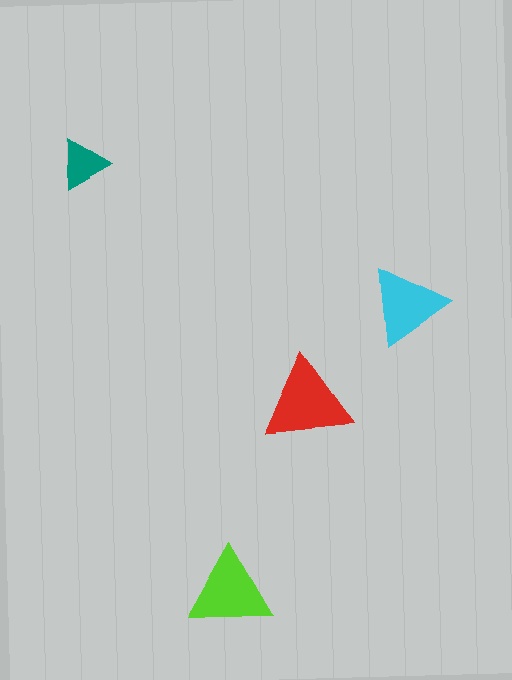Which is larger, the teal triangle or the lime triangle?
The lime one.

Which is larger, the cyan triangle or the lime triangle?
The lime one.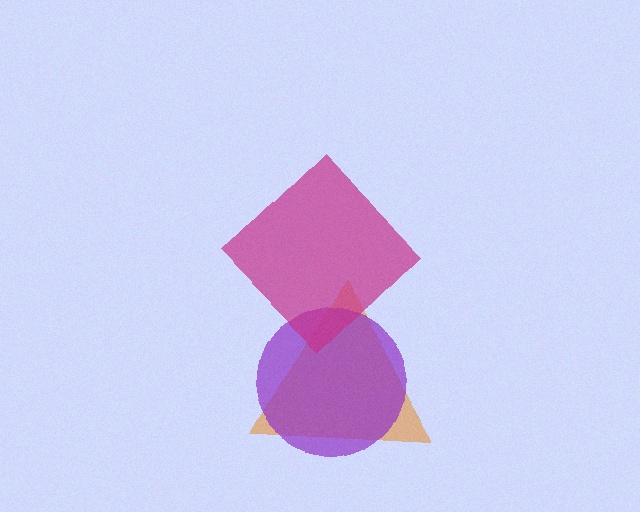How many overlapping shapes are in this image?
There are 3 overlapping shapes in the image.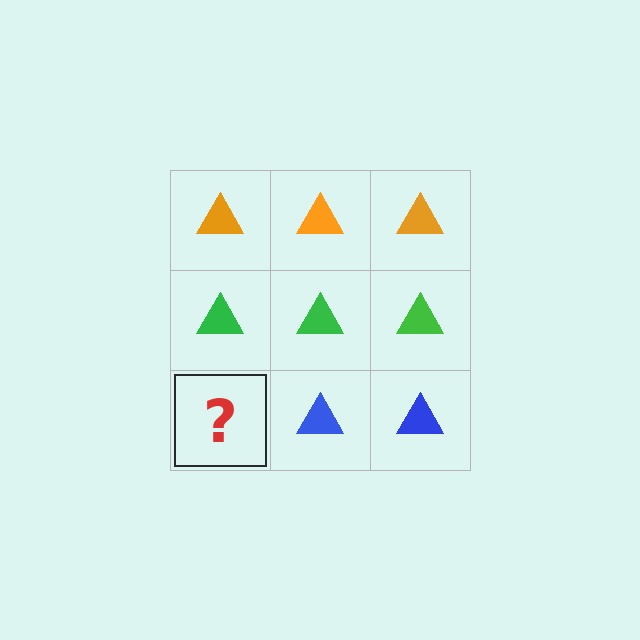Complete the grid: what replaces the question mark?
The question mark should be replaced with a blue triangle.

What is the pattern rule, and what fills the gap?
The rule is that each row has a consistent color. The gap should be filled with a blue triangle.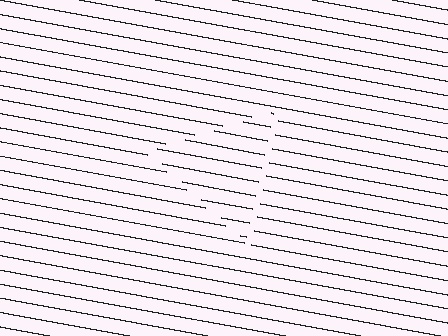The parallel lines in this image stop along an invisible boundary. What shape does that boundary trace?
An illusory triangle. The interior of the shape contains the same grating, shifted by half a period — the contour is defined by the phase discontinuity where line-ends from the inner and outer gratings abut.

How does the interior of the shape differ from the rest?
The interior of the shape contains the same grating, shifted by half a period — the contour is defined by the phase discontinuity where line-ends from the inner and outer gratings abut.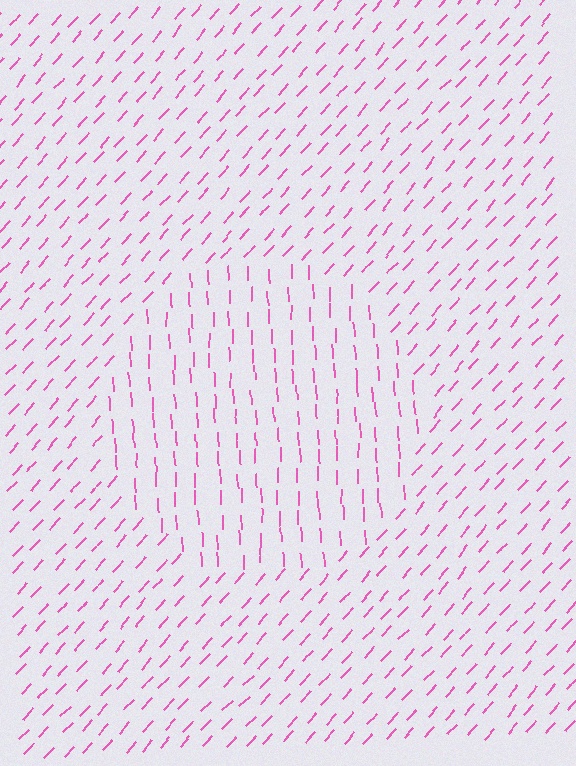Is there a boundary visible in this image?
Yes, there is a texture boundary formed by a change in line orientation.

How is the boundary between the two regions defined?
The boundary is defined purely by a change in line orientation (approximately 45 degrees difference). All lines are the same color and thickness.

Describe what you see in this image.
The image is filled with small pink line segments. A circle region in the image has lines oriented differently from the surrounding lines, creating a visible texture boundary.